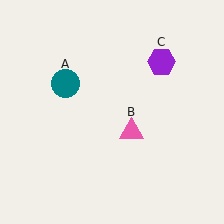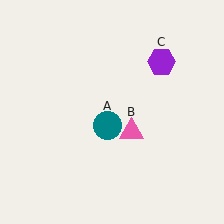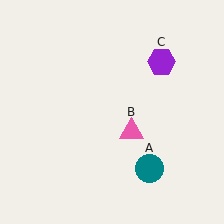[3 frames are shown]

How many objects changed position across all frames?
1 object changed position: teal circle (object A).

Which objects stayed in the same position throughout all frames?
Pink triangle (object B) and purple hexagon (object C) remained stationary.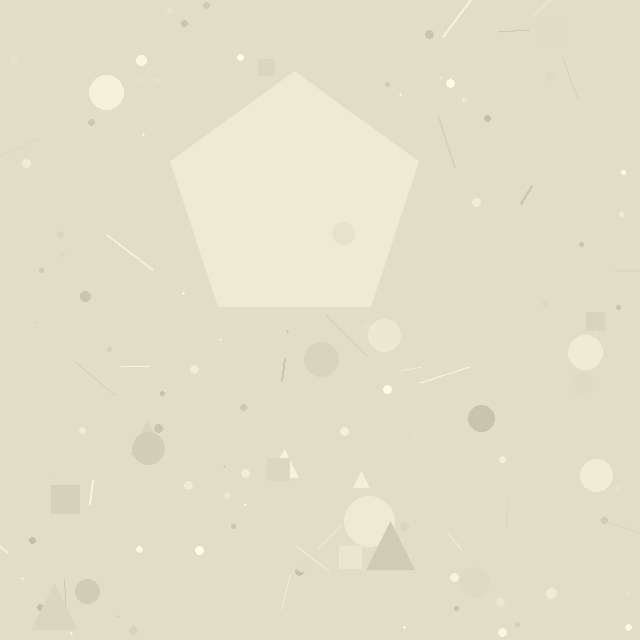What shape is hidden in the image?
A pentagon is hidden in the image.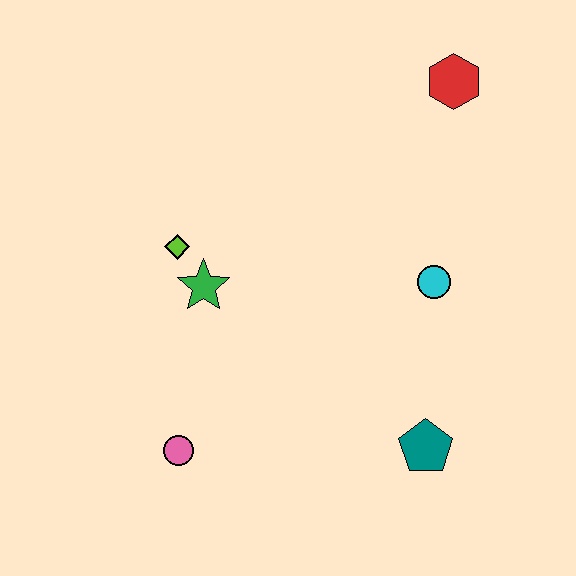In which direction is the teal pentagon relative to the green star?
The teal pentagon is to the right of the green star.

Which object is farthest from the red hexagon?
The pink circle is farthest from the red hexagon.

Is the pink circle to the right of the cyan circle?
No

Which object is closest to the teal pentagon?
The cyan circle is closest to the teal pentagon.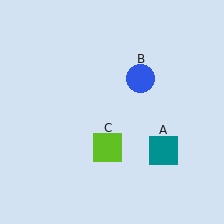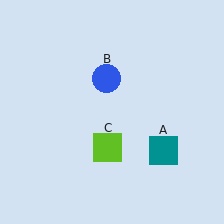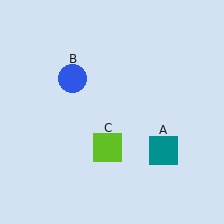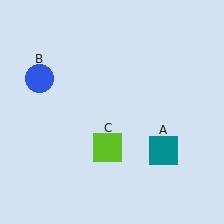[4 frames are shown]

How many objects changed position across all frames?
1 object changed position: blue circle (object B).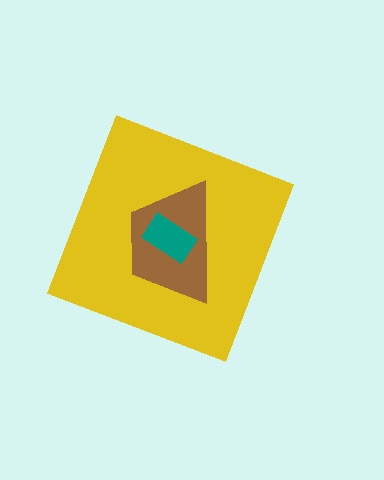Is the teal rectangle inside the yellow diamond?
Yes.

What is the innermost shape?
The teal rectangle.